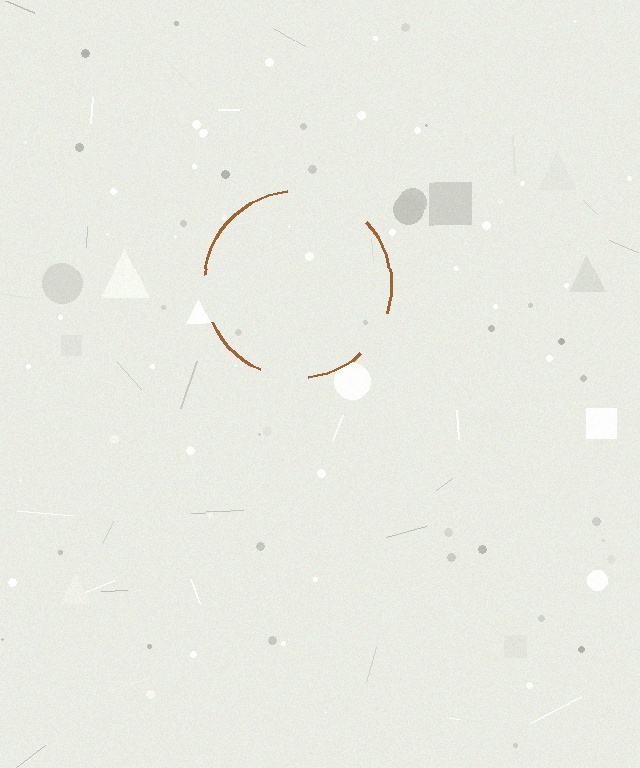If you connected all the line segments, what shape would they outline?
They would outline a circle.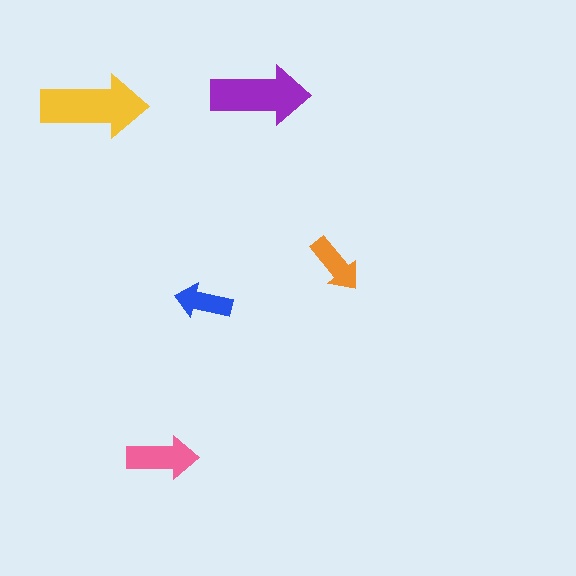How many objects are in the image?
There are 5 objects in the image.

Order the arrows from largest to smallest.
the yellow one, the purple one, the pink one, the orange one, the blue one.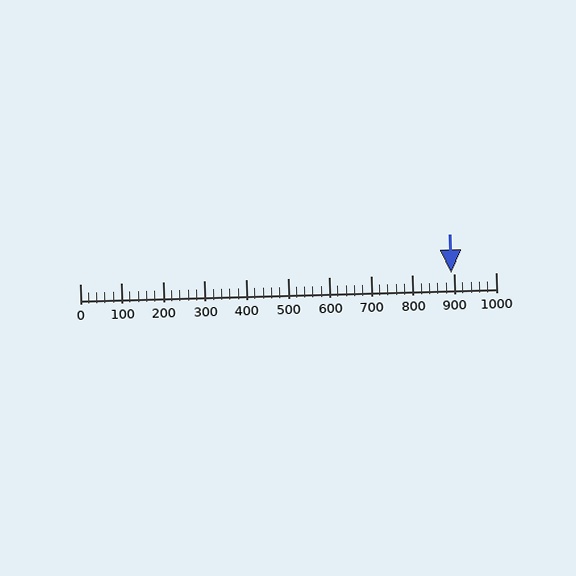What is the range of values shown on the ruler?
The ruler shows values from 0 to 1000.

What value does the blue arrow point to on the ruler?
The blue arrow points to approximately 892.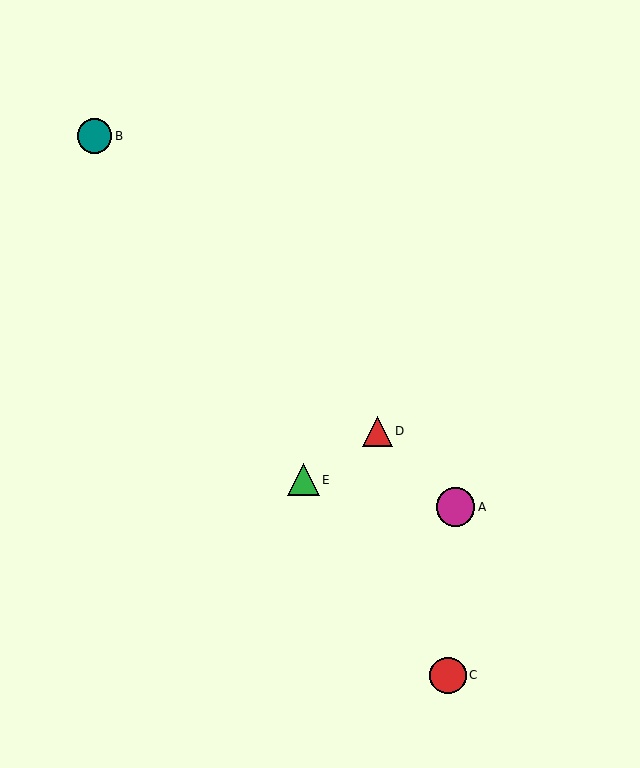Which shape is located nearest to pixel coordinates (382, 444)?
The red triangle (labeled D) at (377, 431) is nearest to that location.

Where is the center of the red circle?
The center of the red circle is at (448, 675).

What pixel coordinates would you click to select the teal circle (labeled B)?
Click at (95, 136) to select the teal circle B.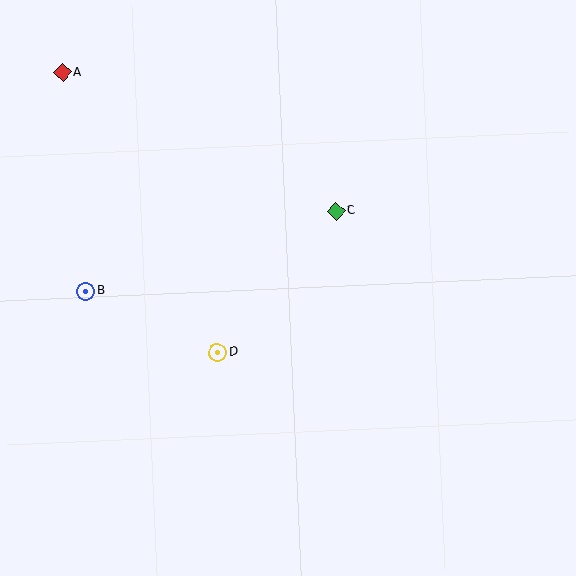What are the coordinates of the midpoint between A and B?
The midpoint between A and B is at (74, 182).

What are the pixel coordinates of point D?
Point D is at (217, 353).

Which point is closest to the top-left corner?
Point A is closest to the top-left corner.